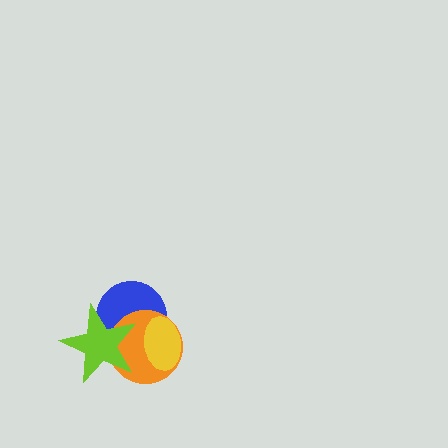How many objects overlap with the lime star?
2 objects overlap with the lime star.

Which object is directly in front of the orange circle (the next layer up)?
The yellow ellipse is directly in front of the orange circle.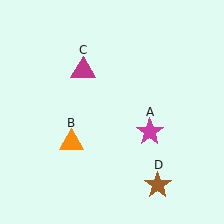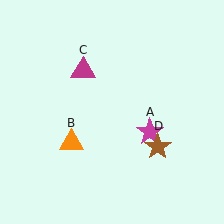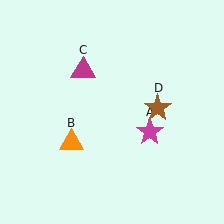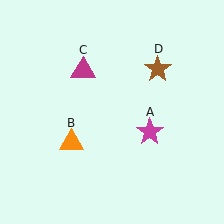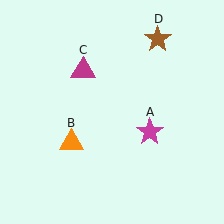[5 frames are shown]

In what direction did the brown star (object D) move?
The brown star (object D) moved up.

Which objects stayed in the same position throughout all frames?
Magenta star (object A) and orange triangle (object B) and magenta triangle (object C) remained stationary.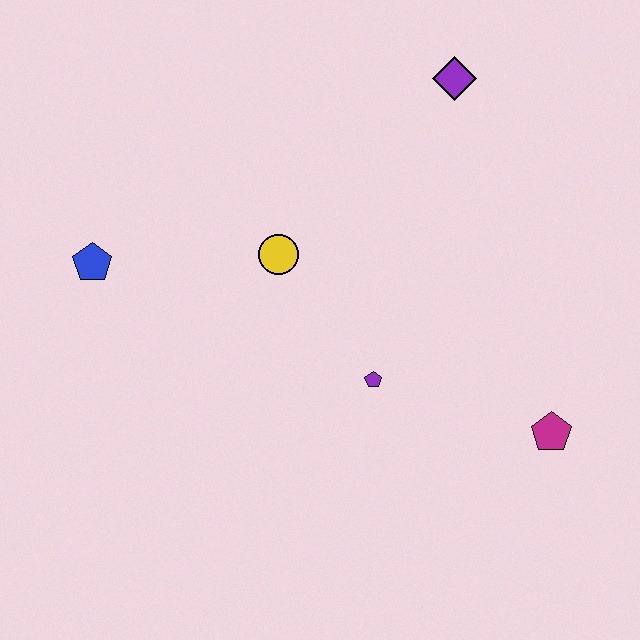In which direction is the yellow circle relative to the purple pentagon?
The yellow circle is above the purple pentagon.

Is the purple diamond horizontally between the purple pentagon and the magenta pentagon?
Yes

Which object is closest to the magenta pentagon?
The purple pentagon is closest to the magenta pentagon.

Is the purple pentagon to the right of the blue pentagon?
Yes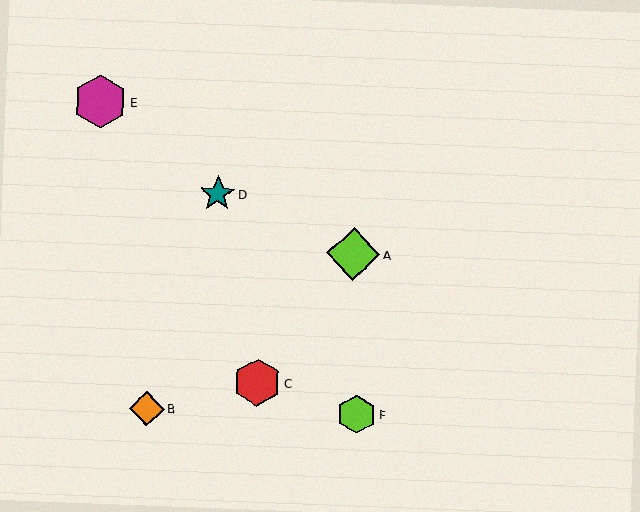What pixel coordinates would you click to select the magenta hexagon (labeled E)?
Click at (100, 101) to select the magenta hexagon E.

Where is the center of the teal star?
The center of the teal star is at (218, 194).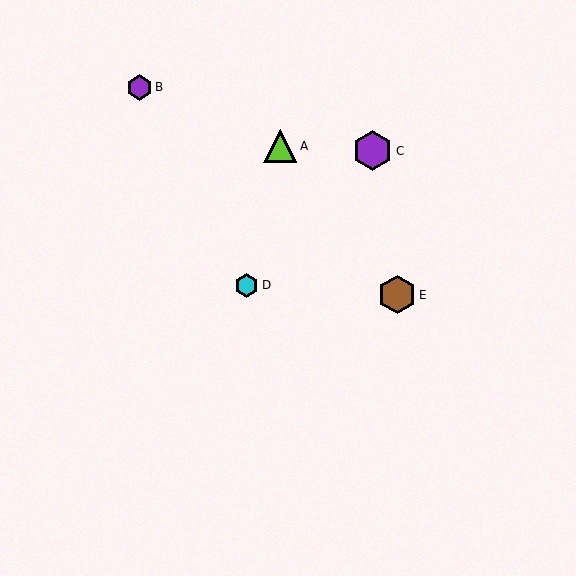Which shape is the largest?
The purple hexagon (labeled C) is the largest.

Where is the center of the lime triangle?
The center of the lime triangle is at (280, 146).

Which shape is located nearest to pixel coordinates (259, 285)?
The cyan hexagon (labeled D) at (247, 285) is nearest to that location.